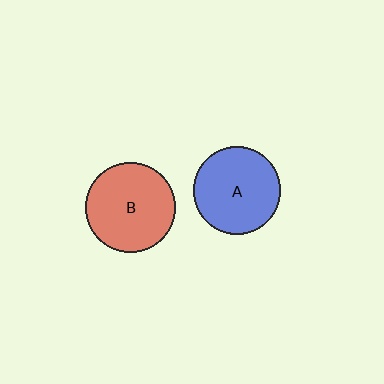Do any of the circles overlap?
No, none of the circles overlap.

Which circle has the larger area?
Circle B (red).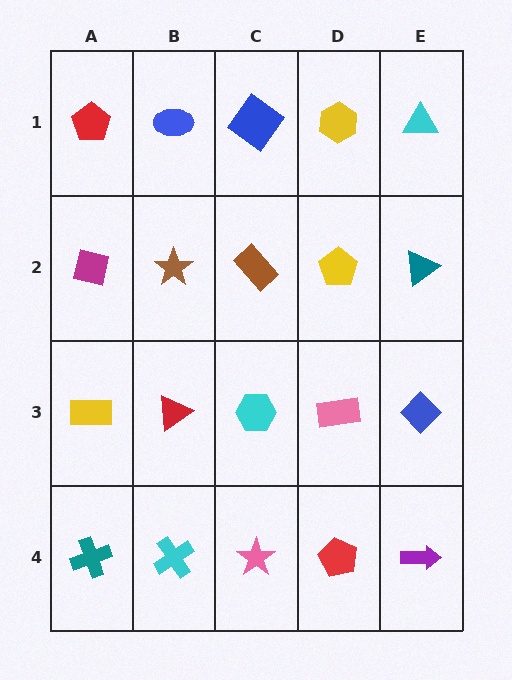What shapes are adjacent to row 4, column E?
A blue diamond (row 3, column E), a red pentagon (row 4, column D).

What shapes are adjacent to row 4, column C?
A cyan hexagon (row 3, column C), a cyan cross (row 4, column B), a red pentagon (row 4, column D).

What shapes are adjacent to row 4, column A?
A yellow rectangle (row 3, column A), a cyan cross (row 4, column B).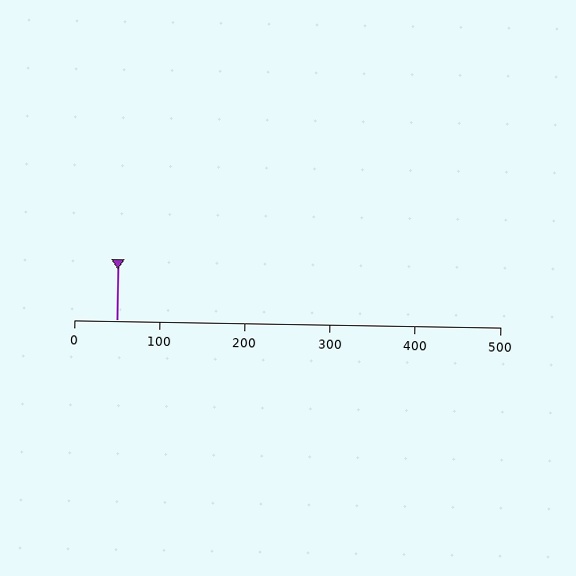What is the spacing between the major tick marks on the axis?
The major ticks are spaced 100 apart.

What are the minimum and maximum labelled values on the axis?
The axis runs from 0 to 500.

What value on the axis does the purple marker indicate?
The marker indicates approximately 50.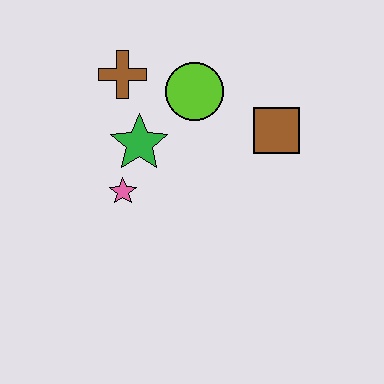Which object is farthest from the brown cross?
The brown square is farthest from the brown cross.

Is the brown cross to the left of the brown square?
Yes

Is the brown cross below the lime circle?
No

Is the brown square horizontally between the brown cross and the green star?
No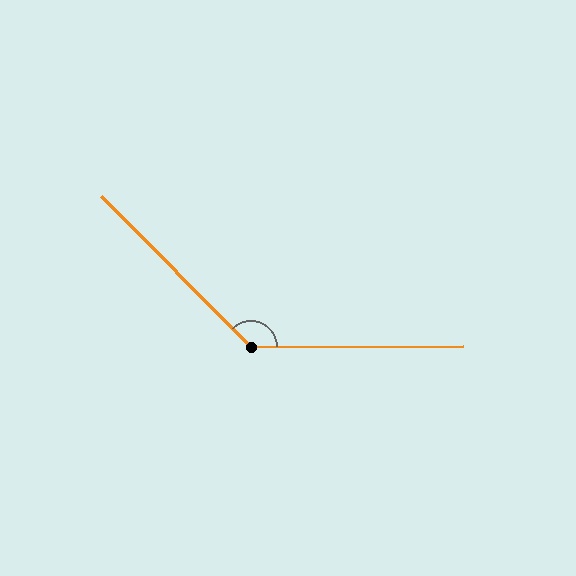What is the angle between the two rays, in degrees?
Approximately 135 degrees.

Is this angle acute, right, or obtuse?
It is obtuse.